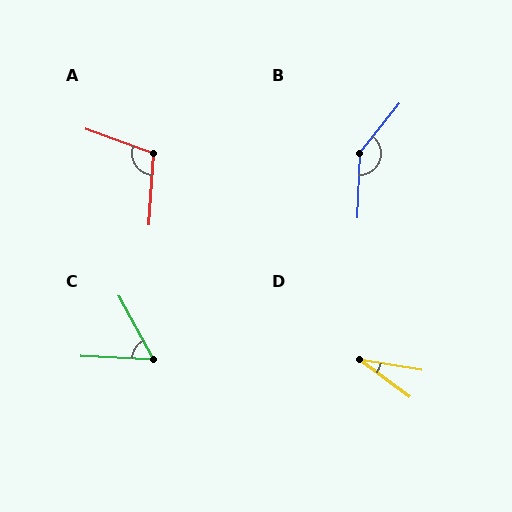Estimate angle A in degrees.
Approximately 107 degrees.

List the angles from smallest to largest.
D (27°), C (59°), A (107°), B (143°).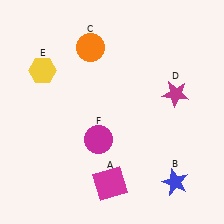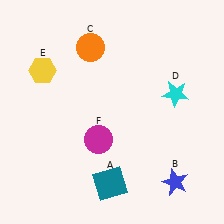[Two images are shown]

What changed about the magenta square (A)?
In Image 1, A is magenta. In Image 2, it changed to teal.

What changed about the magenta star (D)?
In Image 1, D is magenta. In Image 2, it changed to cyan.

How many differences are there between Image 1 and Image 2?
There are 2 differences between the two images.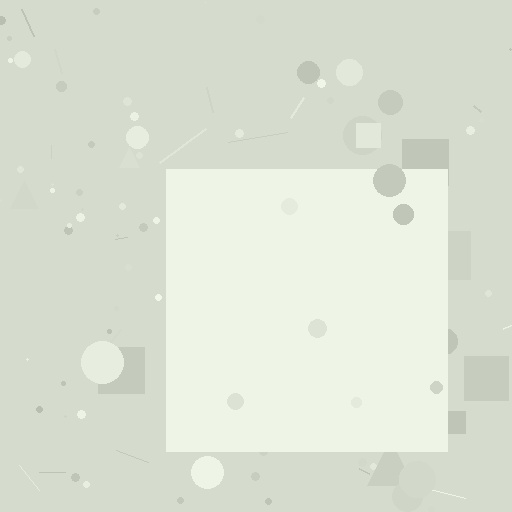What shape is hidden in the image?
A square is hidden in the image.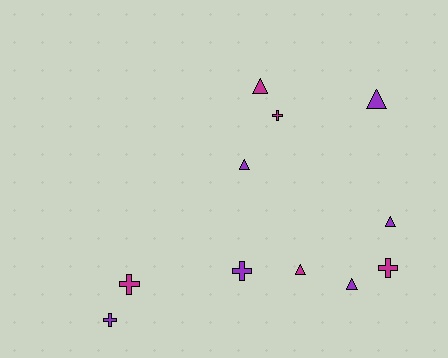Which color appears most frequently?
Purple, with 6 objects.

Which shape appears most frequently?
Triangle, with 6 objects.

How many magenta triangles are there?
There are 2 magenta triangles.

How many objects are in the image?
There are 11 objects.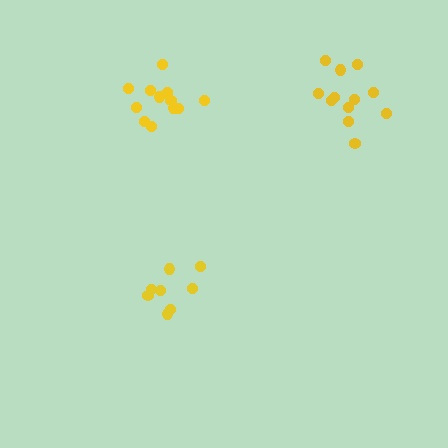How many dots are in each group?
Group 1: 8 dots, Group 2: 12 dots, Group 3: 12 dots (32 total).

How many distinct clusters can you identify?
There are 3 distinct clusters.